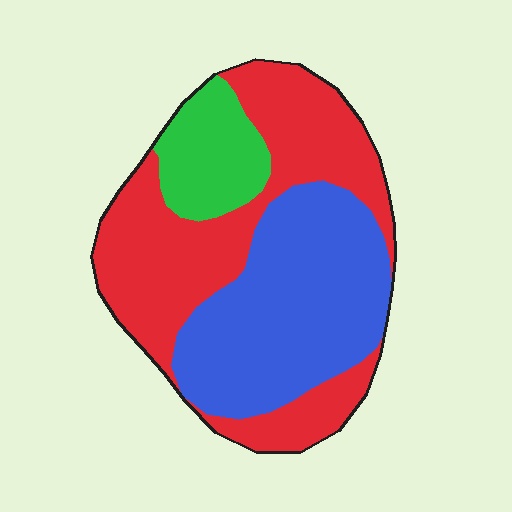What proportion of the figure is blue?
Blue takes up about two fifths (2/5) of the figure.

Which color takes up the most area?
Red, at roughly 45%.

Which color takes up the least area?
Green, at roughly 15%.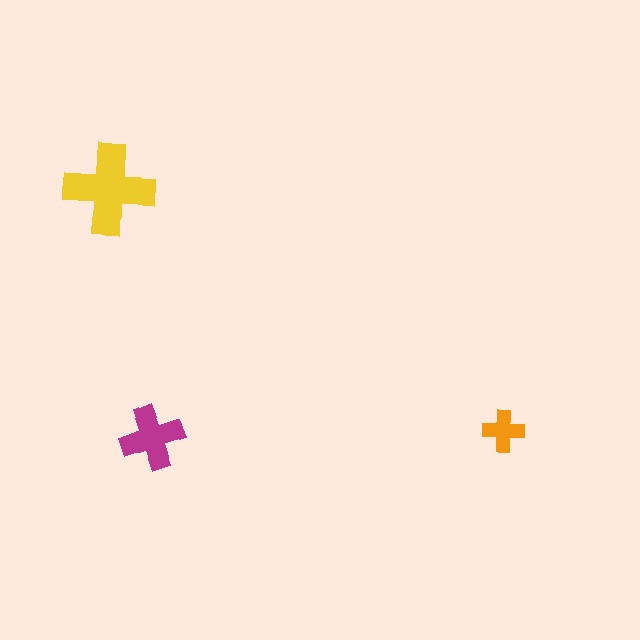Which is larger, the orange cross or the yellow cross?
The yellow one.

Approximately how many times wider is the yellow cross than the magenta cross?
About 1.5 times wider.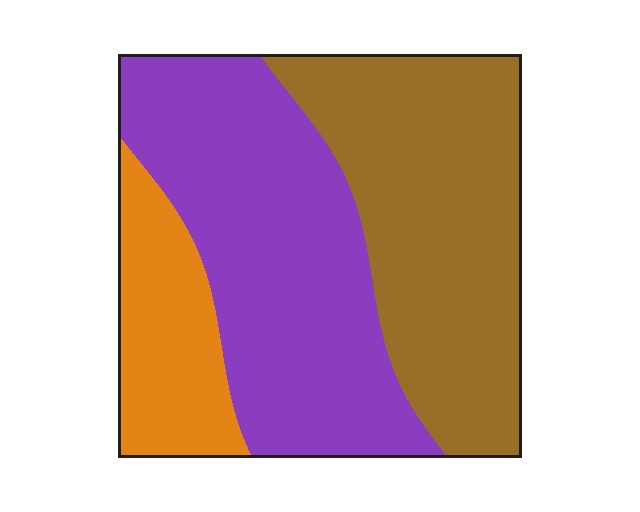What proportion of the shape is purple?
Purple takes up about two fifths (2/5) of the shape.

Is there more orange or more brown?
Brown.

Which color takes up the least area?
Orange, at roughly 15%.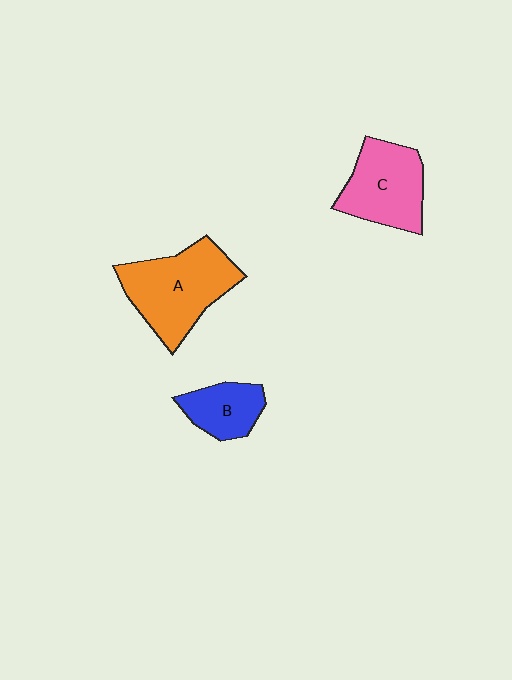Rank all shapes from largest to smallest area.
From largest to smallest: A (orange), C (pink), B (blue).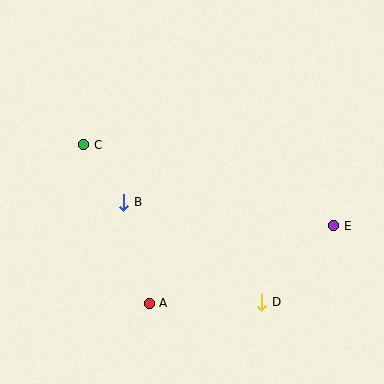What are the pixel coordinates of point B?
Point B is at (124, 202).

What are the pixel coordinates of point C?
Point C is at (84, 145).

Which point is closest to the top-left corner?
Point C is closest to the top-left corner.